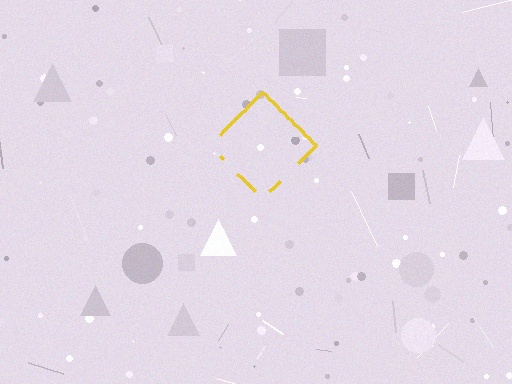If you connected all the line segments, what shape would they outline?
They would outline a diamond.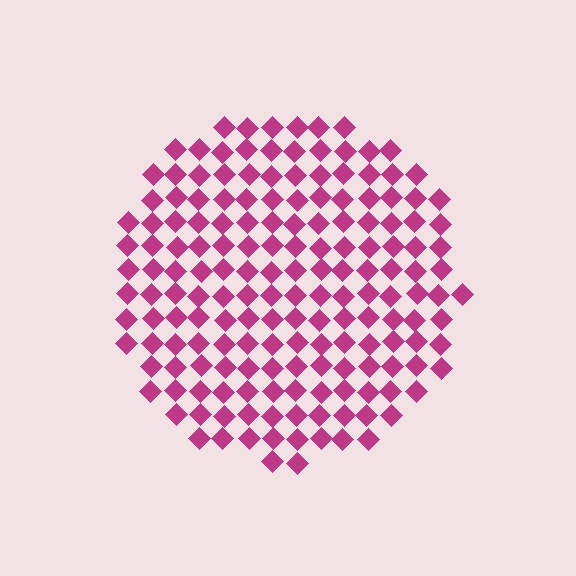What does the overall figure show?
The overall figure shows a circle.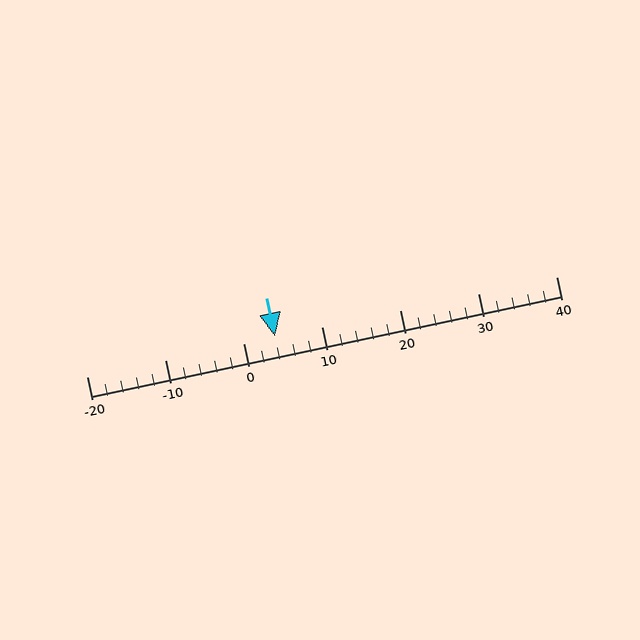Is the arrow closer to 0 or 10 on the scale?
The arrow is closer to 0.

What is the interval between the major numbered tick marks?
The major tick marks are spaced 10 units apart.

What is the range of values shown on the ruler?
The ruler shows values from -20 to 40.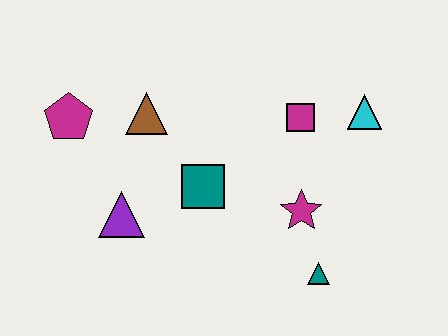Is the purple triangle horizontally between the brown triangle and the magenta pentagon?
Yes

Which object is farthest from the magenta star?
The magenta pentagon is farthest from the magenta star.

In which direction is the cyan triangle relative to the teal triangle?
The cyan triangle is above the teal triangle.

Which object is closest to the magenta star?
The teal triangle is closest to the magenta star.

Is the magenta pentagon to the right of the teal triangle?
No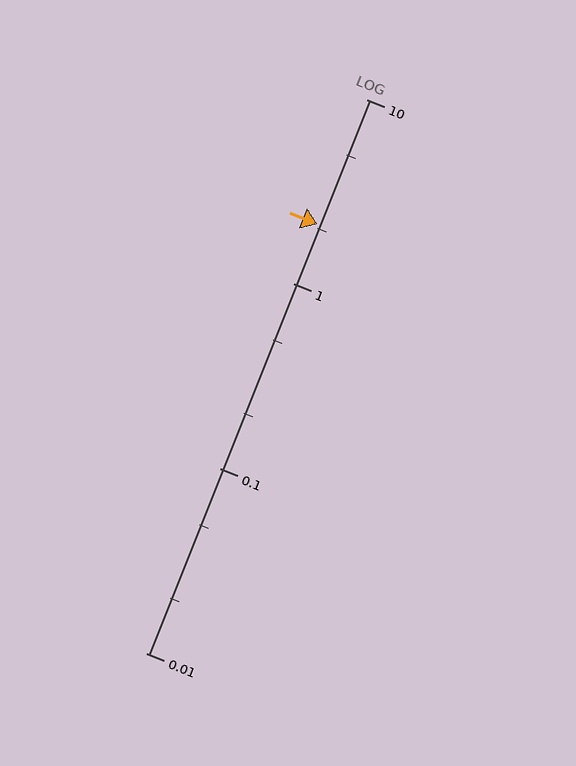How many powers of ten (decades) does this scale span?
The scale spans 3 decades, from 0.01 to 10.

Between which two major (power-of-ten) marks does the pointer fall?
The pointer is between 1 and 10.